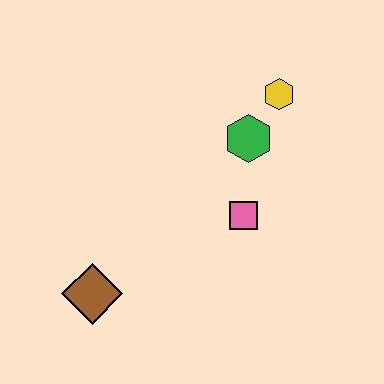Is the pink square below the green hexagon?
Yes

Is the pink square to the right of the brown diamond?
Yes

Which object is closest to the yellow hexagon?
The green hexagon is closest to the yellow hexagon.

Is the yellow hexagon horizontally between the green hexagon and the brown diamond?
No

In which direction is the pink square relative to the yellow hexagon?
The pink square is below the yellow hexagon.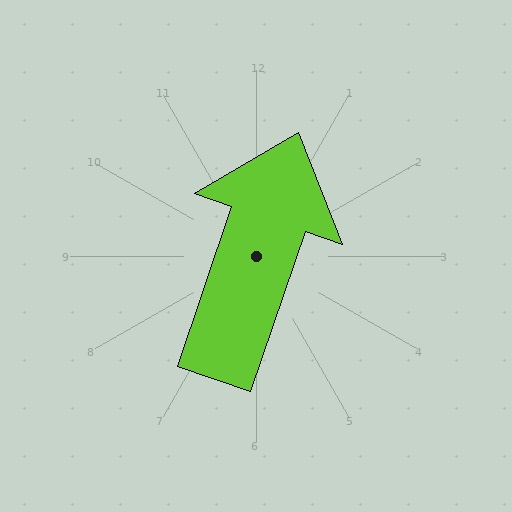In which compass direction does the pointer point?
North.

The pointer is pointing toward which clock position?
Roughly 1 o'clock.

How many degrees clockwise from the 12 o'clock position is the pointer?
Approximately 19 degrees.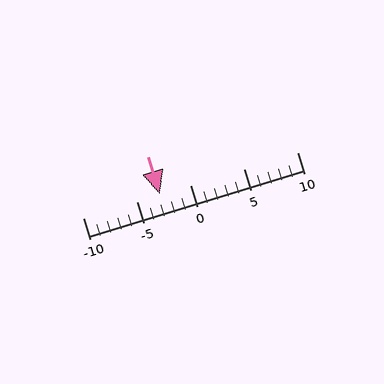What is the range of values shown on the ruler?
The ruler shows values from -10 to 10.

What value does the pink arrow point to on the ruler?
The pink arrow points to approximately -3.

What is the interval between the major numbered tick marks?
The major tick marks are spaced 5 units apart.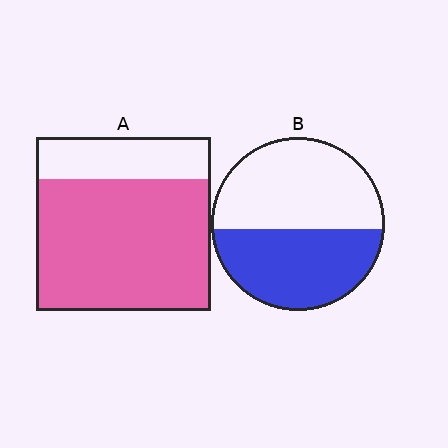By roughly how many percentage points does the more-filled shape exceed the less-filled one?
By roughly 30 percentage points (A over B).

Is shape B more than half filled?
Roughly half.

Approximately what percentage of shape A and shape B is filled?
A is approximately 75% and B is approximately 45%.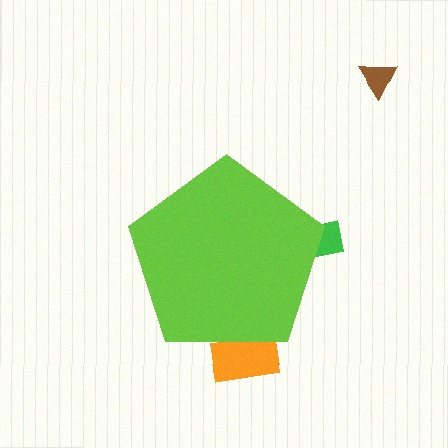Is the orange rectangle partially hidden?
Yes, the orange rectangle is partially hidden behind the lime pentagon.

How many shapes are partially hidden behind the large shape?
2 shapes are partially hidden.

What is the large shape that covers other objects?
A lime pentagon.